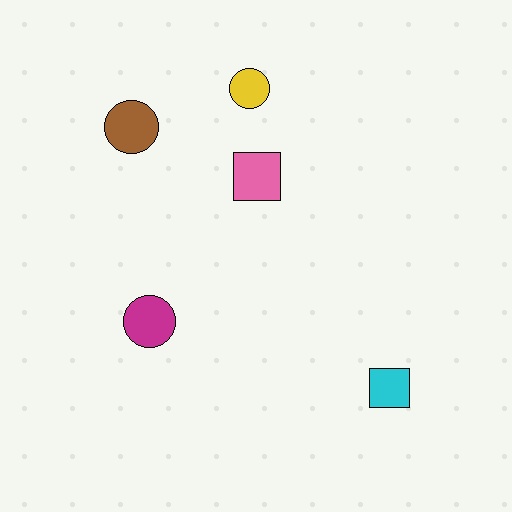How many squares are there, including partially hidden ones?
There are 2 squares.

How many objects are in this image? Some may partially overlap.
There are 5 objects.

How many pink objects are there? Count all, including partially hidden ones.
There is 1 pink object.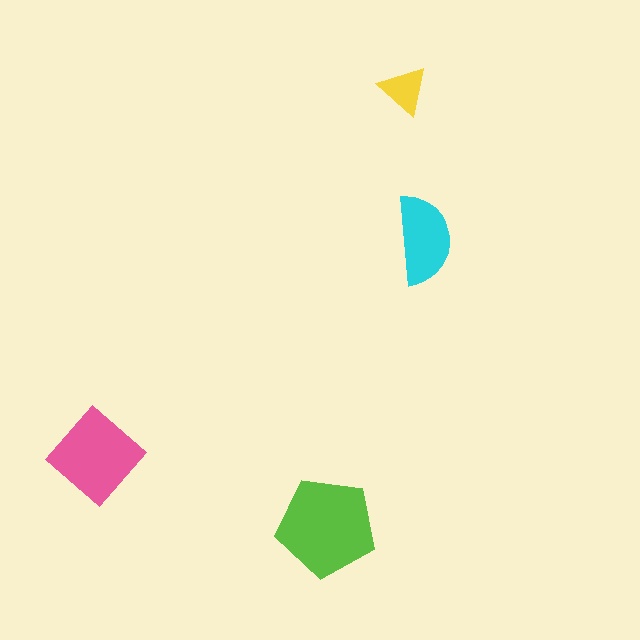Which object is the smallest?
The yellow triangle.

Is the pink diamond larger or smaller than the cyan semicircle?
Larger.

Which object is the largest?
The lime pentagon.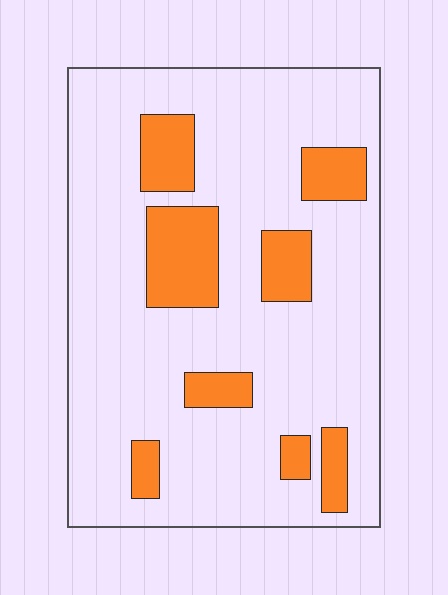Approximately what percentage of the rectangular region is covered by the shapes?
Approximately 20%.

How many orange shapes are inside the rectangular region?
8.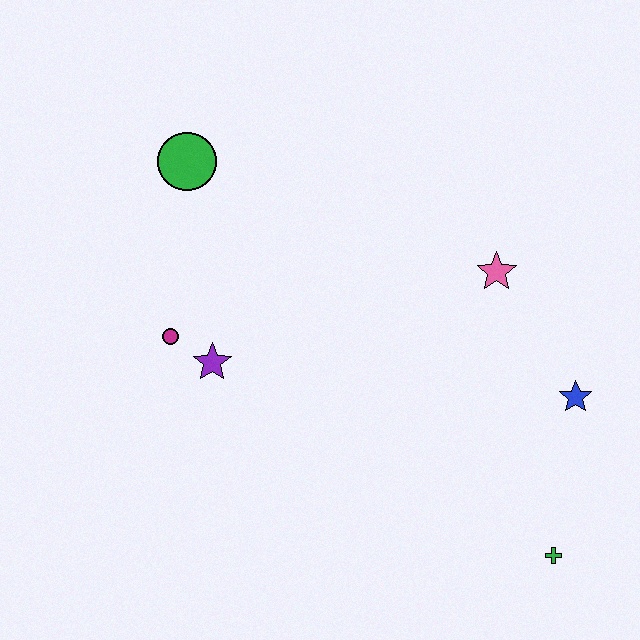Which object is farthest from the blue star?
The green circle is farthest from the blue star.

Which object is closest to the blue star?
The pink star is closest to the blue star.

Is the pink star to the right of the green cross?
No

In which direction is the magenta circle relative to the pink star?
The magenta circle is to the left of the pink star.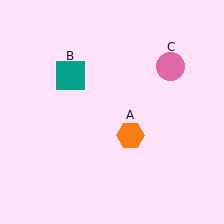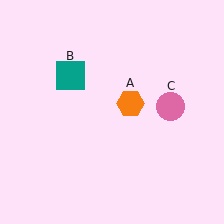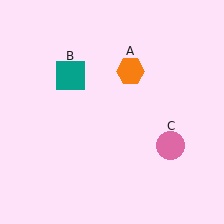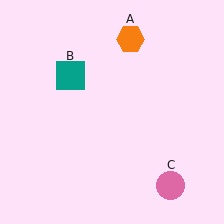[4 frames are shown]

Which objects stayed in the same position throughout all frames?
Teal square (object B) remained stationary.